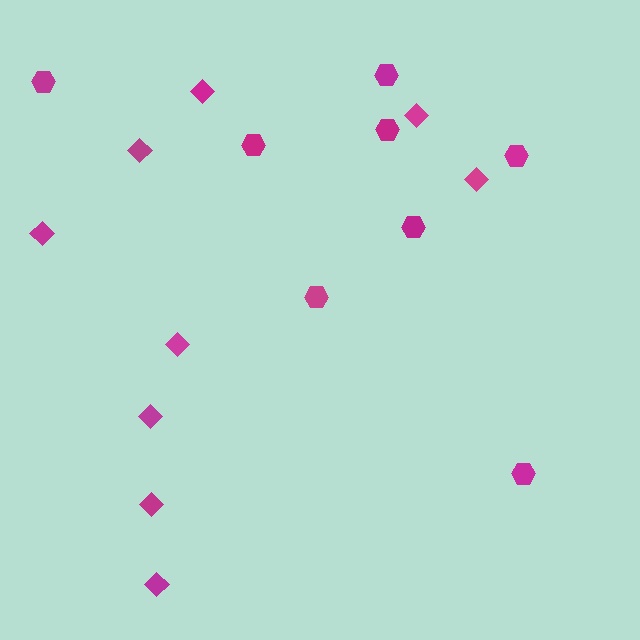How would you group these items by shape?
There are 2 groups: one group of hexagons (8) and one group of diamonds (9).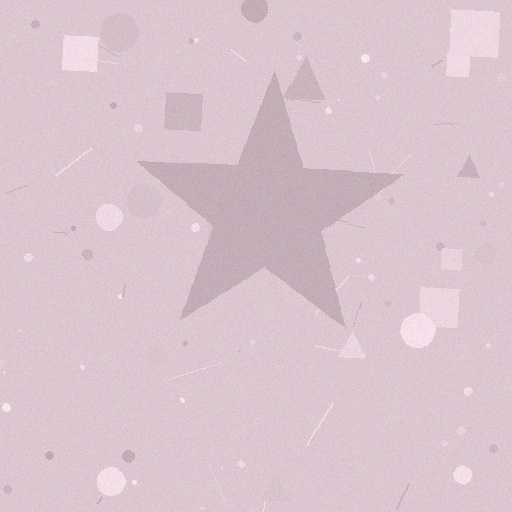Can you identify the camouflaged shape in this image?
The camouflaged shape is a star.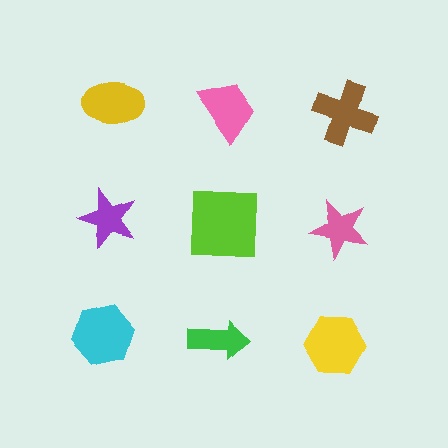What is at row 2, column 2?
A lime square.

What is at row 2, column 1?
A purple star.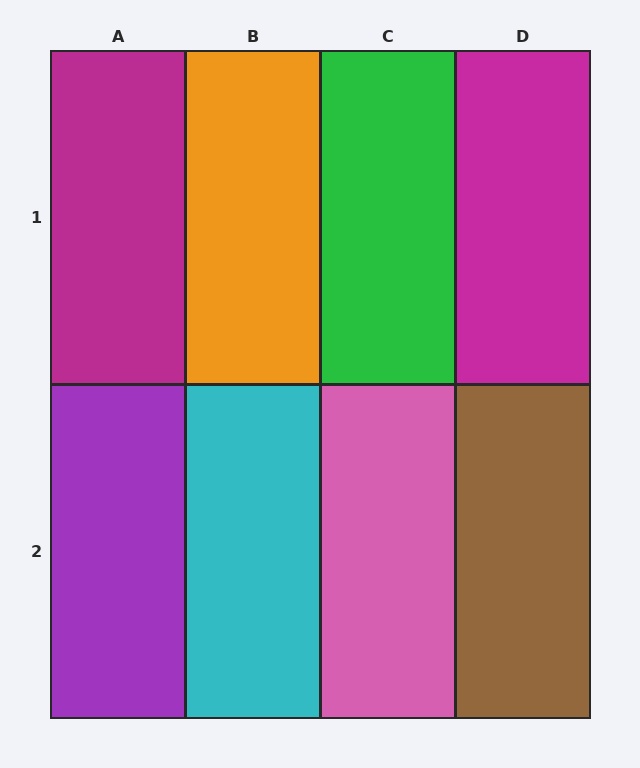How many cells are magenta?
2 cells are magenta.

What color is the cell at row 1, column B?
Orange.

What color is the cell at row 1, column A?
Magenta.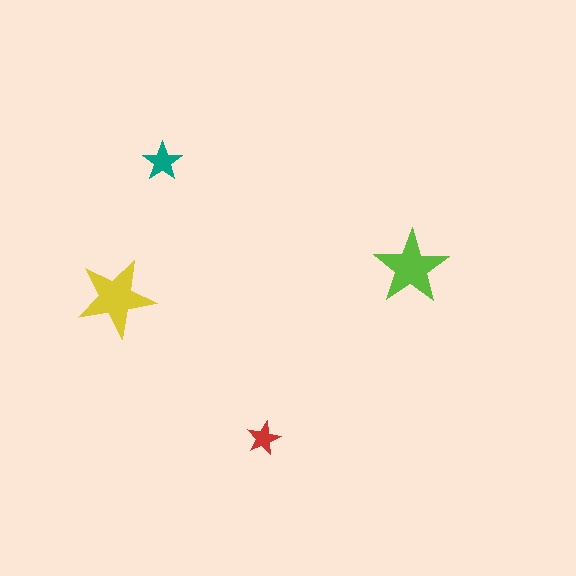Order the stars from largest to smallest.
the yellow one, the lime one, the teal one, the red one.